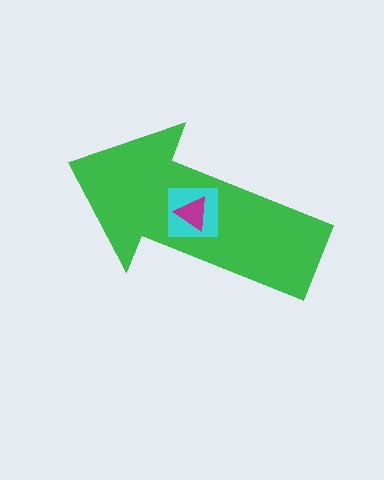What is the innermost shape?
The magenta triangle.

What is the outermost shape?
The green arrow.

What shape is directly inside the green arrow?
The cyan square.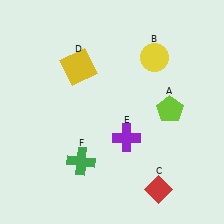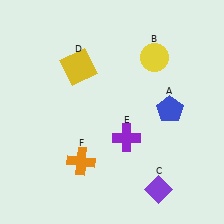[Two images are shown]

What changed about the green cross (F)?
In Image 1, F is green. In Image 2, it changed to orange.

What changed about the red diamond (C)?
In Image 1, C is red. In Image 2, it changed to purple.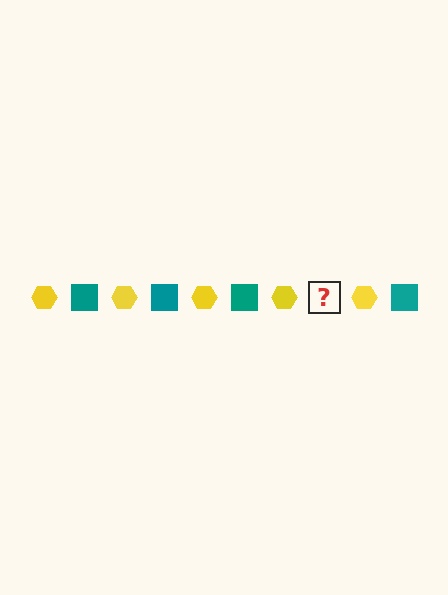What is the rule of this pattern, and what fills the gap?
The rule is that the pattern alternates between yellow hexagon and teal square. The gap should be filled with a teal square.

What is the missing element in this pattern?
The missing element is a teal square.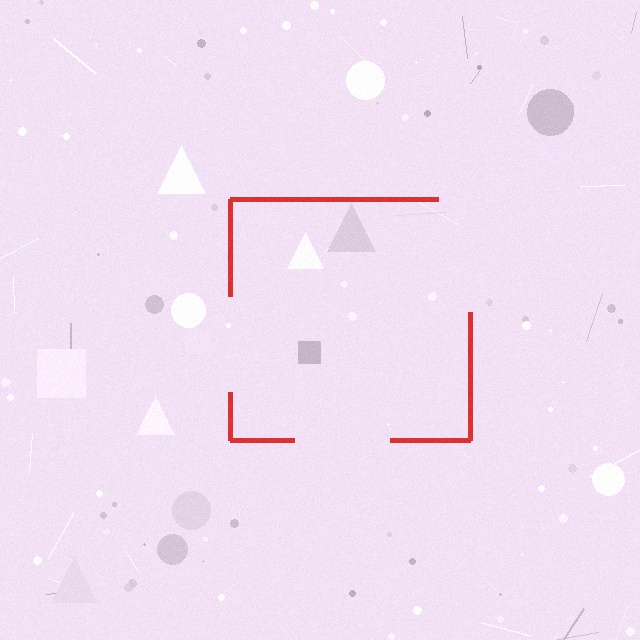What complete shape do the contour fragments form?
The contour fragments form a square.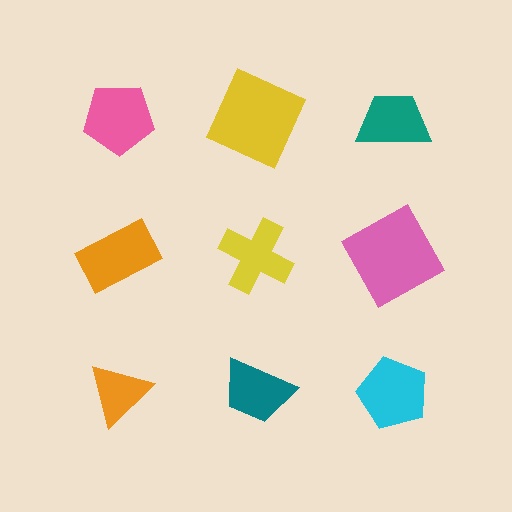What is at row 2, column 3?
A pink square.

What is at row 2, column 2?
A yellow cross.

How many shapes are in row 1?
3 shapes.